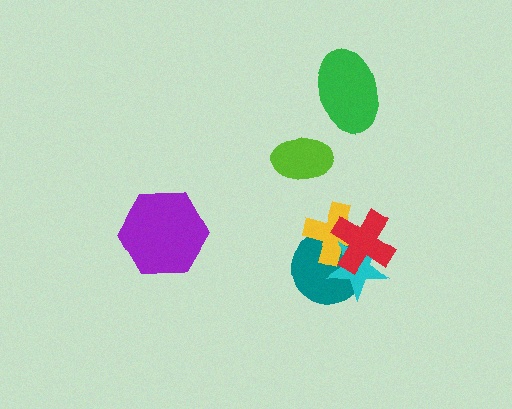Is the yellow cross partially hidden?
Yes, it is partially covered by another shape.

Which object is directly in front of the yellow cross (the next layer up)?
The cyan star is directly in front of the yellow cross.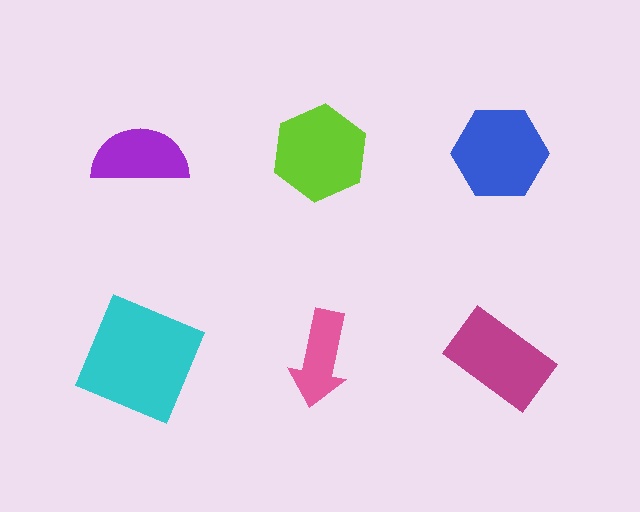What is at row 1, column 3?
A blue hexagon.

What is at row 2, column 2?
A pink arrow.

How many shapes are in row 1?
3 shapes.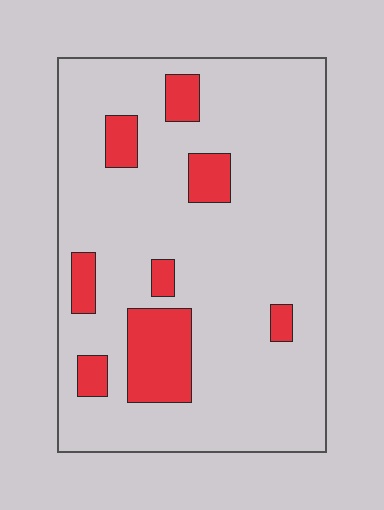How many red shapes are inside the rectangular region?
8.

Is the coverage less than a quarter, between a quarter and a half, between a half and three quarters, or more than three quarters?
Less than a quarter.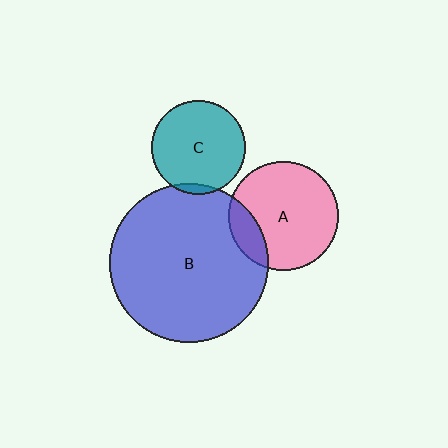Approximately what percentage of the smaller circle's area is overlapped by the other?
Approximately 15%.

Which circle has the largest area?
Circle B (blue).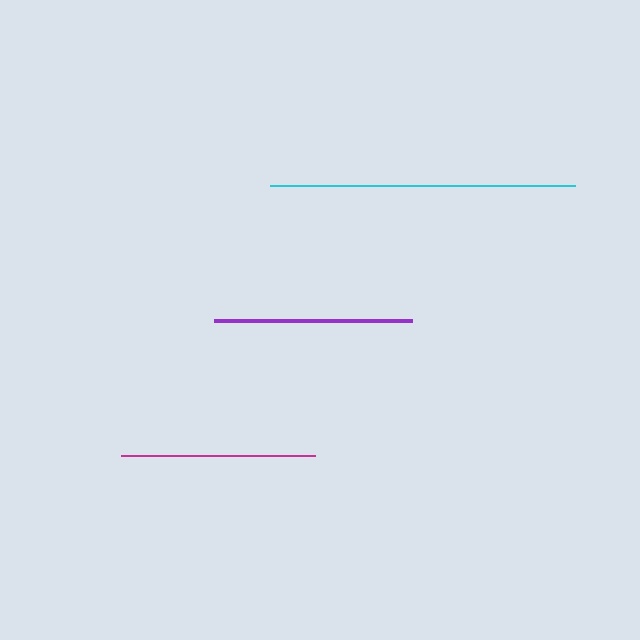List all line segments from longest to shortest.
From longest to shortest: cyan, purple, magenta.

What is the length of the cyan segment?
The cyan segment is approximately 305 pixels long.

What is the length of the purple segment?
The purple segment is approximately 198 pixels long.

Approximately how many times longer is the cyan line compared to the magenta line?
The cyan line is approximately 1.6 times the length of the magenta line.